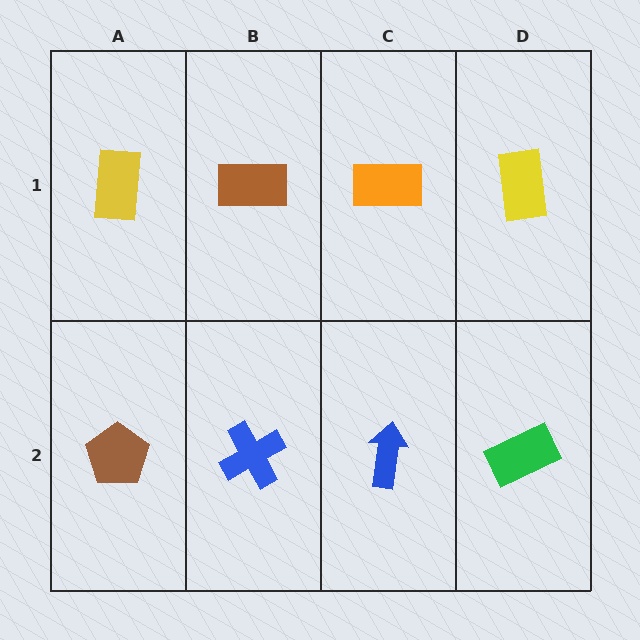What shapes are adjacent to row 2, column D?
A yellow rectangle (row 1, column D), a blue arrow (row 2, column C).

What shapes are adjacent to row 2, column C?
An orange rectangle (row 1, column C), a blue cross (row 2, column B), a green rectangle (row 2, column D).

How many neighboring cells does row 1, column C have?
3.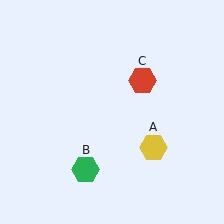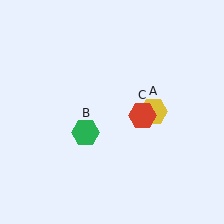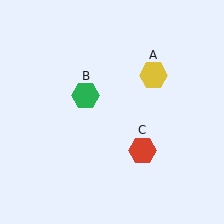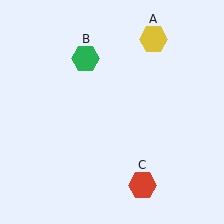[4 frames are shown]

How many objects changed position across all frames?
3 objects changed position: yellow hexagon (object A), green hexagon (object B), red hexagon (object C).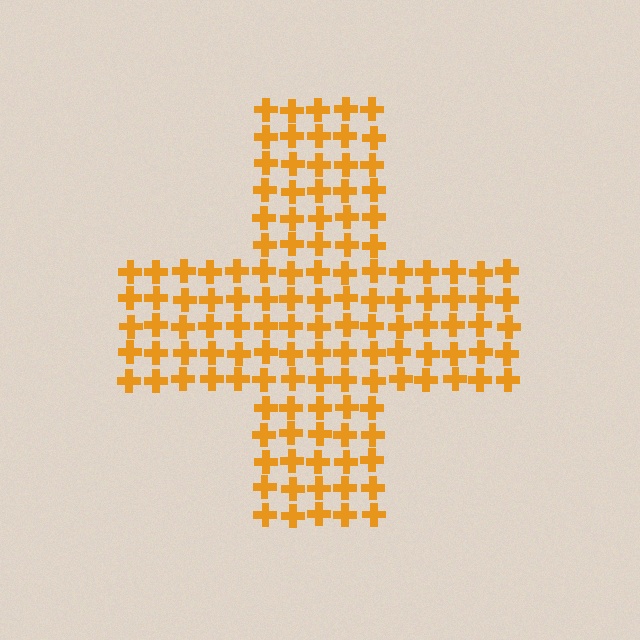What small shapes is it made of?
It is made of small crosses.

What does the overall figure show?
The overall figure shows a cross.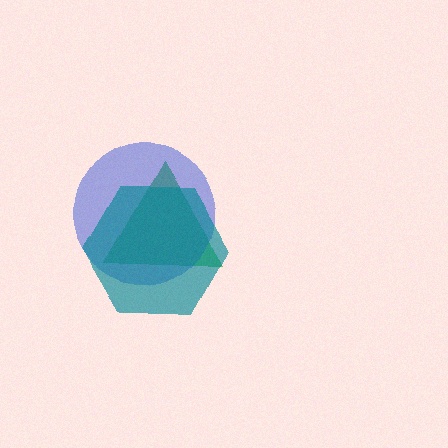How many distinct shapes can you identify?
There are 3 distinct shapes: a green triangle, a blue circle, a teal hexagon.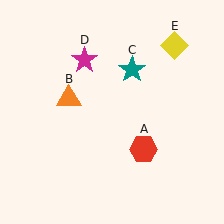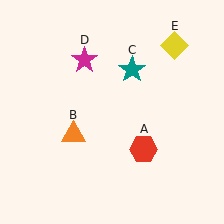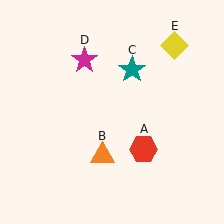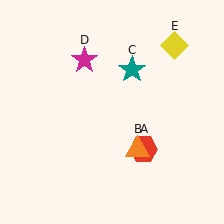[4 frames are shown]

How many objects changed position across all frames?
1 object changed position: orange triangle (object B).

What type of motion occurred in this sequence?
The orange triangle (object B) rotated counterclockwise around the center of the scene.